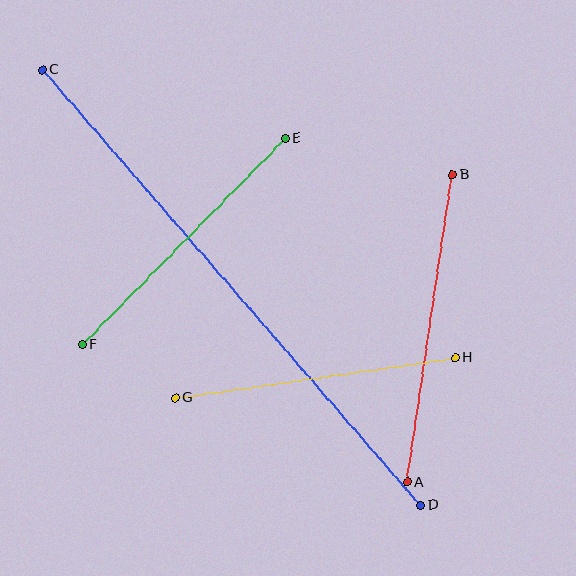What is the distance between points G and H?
The distance is approximately 283 pixels.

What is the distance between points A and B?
The distance is approximately 311 pixels.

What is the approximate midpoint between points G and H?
The midpoint is at approximately (315, 378) pixels.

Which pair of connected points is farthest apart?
Points C and D are farthest apart.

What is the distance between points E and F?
The distance is approximately 290 pixels.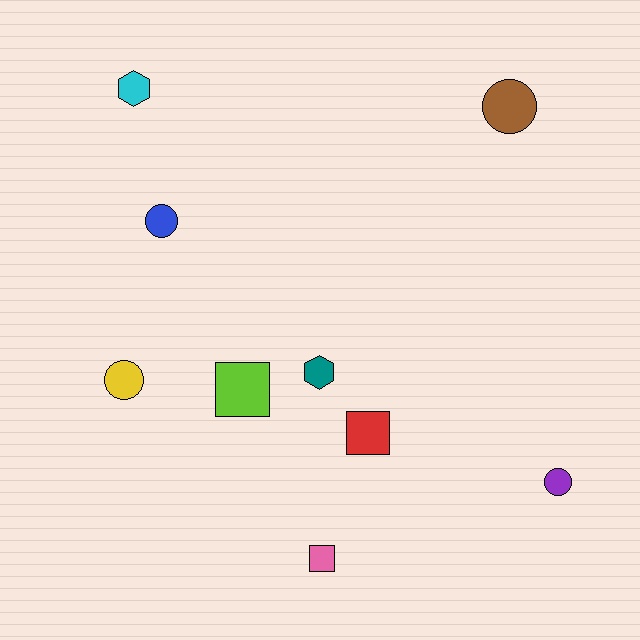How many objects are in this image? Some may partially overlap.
There are 9 objects.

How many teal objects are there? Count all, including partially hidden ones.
There is 1 teal object.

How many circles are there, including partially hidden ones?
There are 4 circles.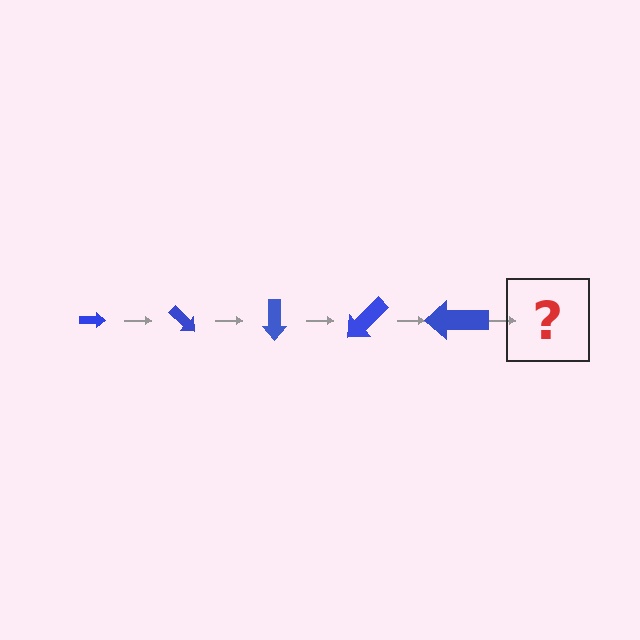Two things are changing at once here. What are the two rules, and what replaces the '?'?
The two rules are that the arrow grows larger each step and it rotates 45 degrees each step. The '?' should be an arrow, larger than the previous one and rotated 225 degrees from the start.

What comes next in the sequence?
The next element should be an arrow, larger than the previous one and rotated 225 degrees from the start.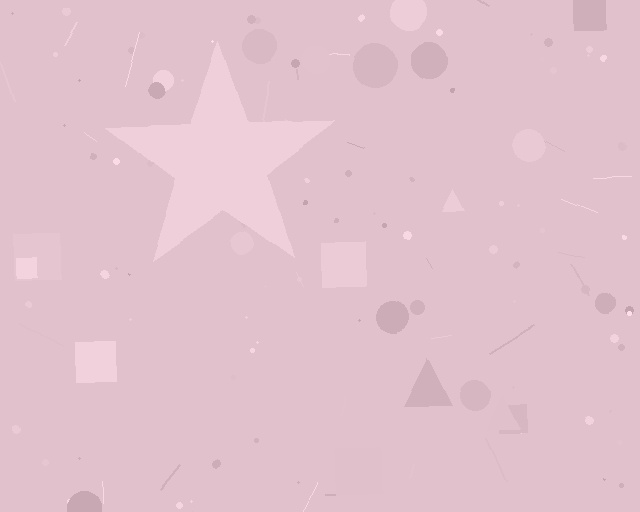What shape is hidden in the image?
A star is hidden in the image.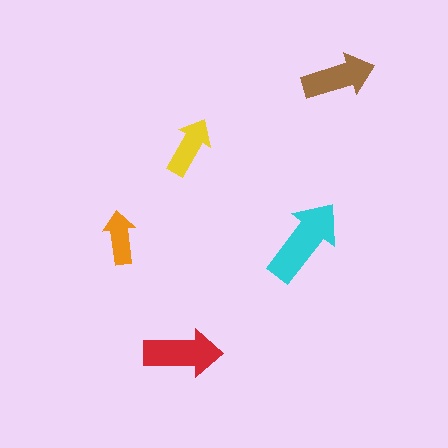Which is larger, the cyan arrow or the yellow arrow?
The cyan one.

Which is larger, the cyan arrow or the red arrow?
The cyan one.